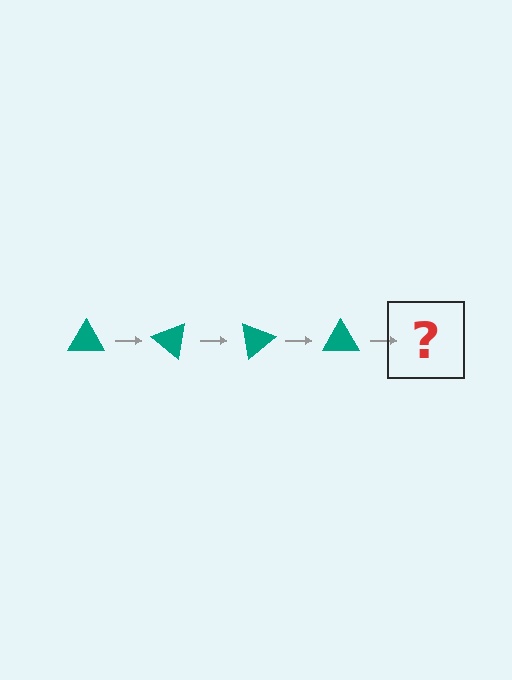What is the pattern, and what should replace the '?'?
The pattern is that the triangle rotates 40 degrees each step. The '?' should be a teal triangle rotated 160 degrees.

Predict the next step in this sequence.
The next step is a teal triangle rotated 160 degrees.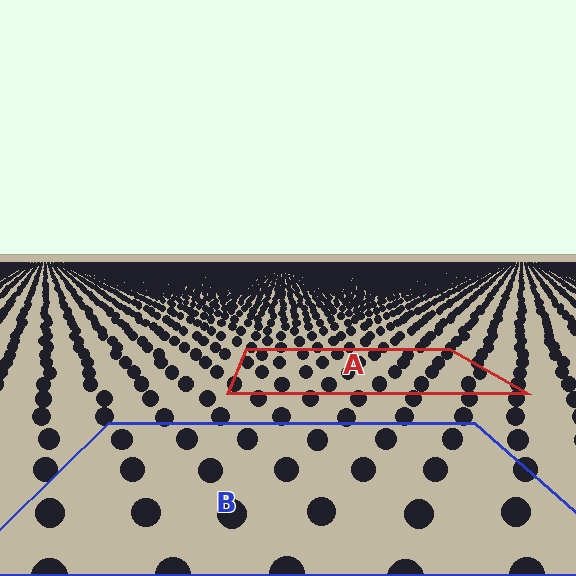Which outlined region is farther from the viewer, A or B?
Region A is farther from the viewer — the texture elements inside it appear smaller and more densely packed.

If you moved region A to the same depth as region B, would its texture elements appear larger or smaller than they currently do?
They would appear larger. At a closer depth, the same texture elements are projected at a bigger on-screen size.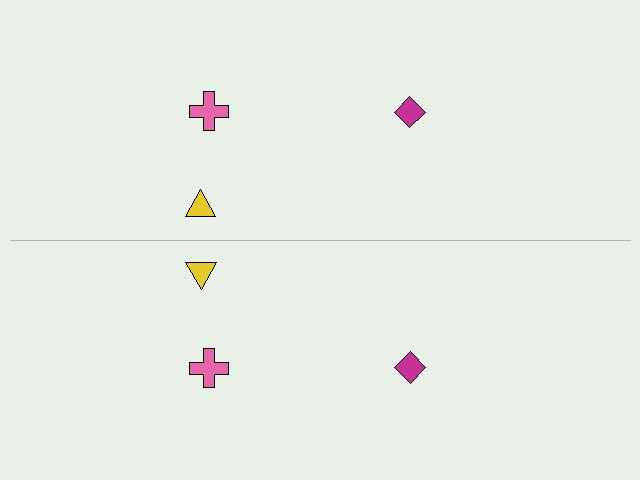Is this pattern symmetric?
Yes, this pattern has bilateral (reflection) symmetry.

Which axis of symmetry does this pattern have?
The pattern has a horizontal axis of symmetry running through the center of the image.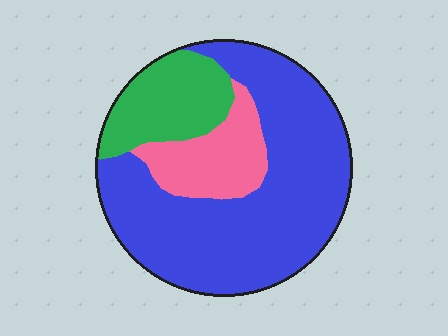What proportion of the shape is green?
Green takes up about one fifth (1/5) of the shape.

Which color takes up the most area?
Blue, at roughly 65%.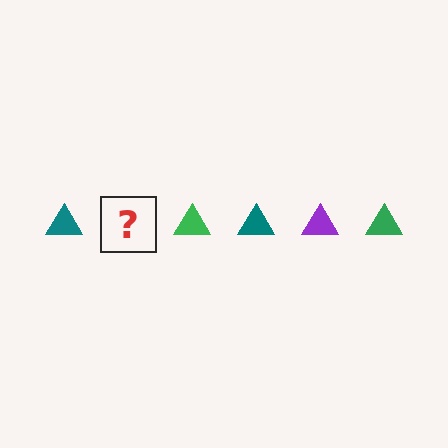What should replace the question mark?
The question mark should be replaced with a purple triangle.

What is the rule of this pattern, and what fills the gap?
The rule is that the pattern cycles through teal, purple, green triangles. The gap should be filled with a purple triangle.